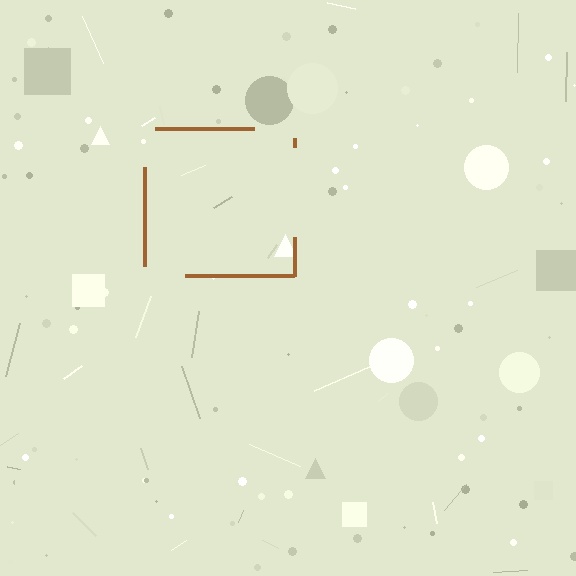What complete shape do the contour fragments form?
The contour fragments form a square.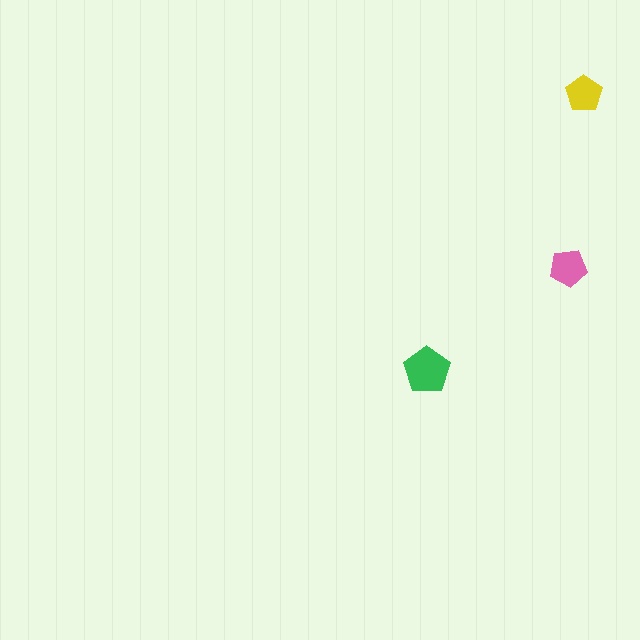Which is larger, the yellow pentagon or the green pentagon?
The green one.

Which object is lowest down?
The green pentagon is bottommost.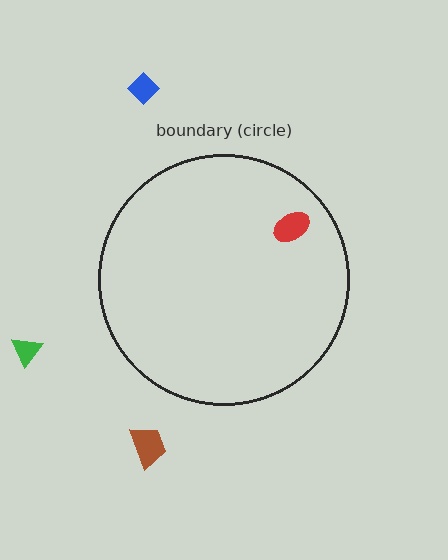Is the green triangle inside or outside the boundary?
Outside.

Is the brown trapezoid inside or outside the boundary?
Outside.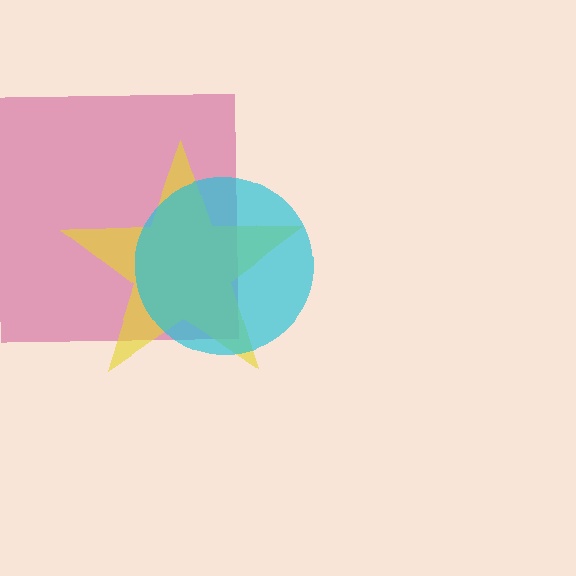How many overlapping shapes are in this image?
There are 3 overlapping shapes in the image.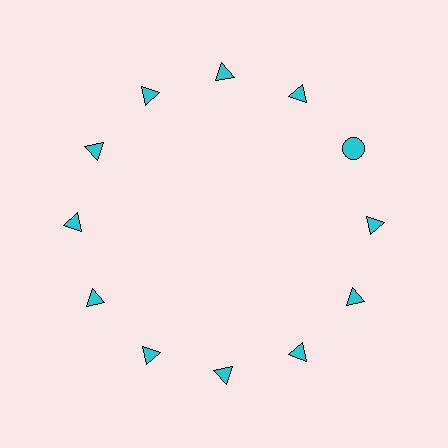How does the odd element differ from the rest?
It has a different shape: circle instead of triangle.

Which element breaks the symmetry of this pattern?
The cyan circle at roughly the 2 o'clock position breaks the symmetry. All other shapes are cyan triangles.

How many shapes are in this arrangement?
There are 12 shapes arranged in a ring pattern.